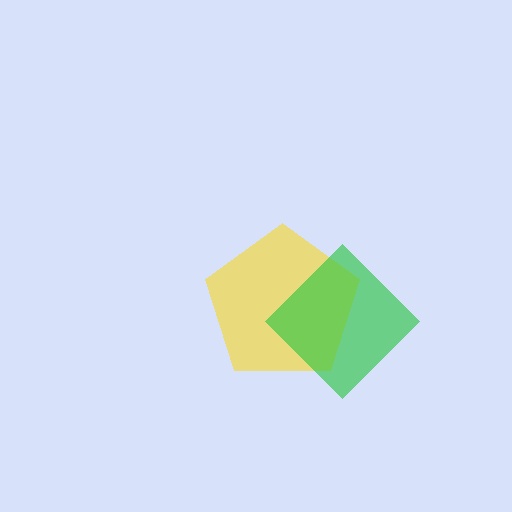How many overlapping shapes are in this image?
There are 2 overlapping shapes in the image.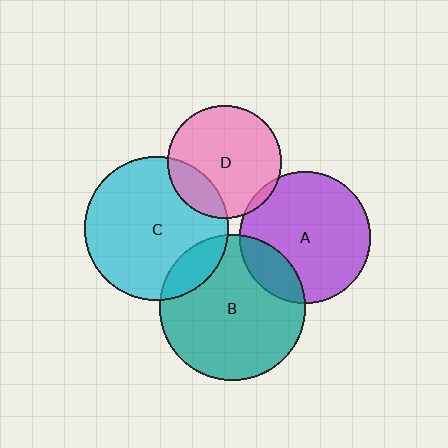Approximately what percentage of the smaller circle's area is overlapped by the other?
Approximately 20%.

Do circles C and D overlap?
Yes.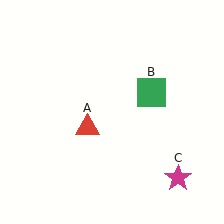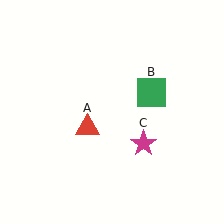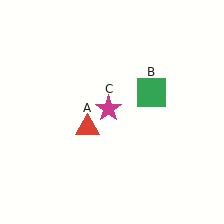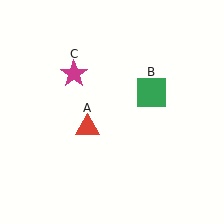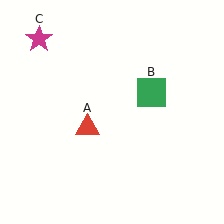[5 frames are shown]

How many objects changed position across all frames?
1 object changed position: magenta star (object C).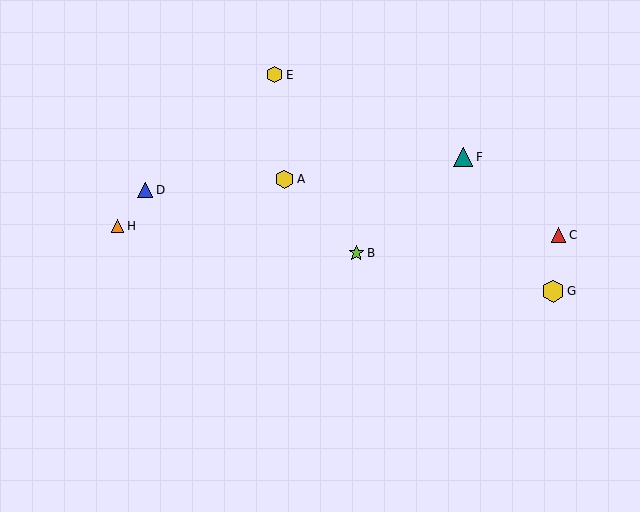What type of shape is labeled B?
Shape B is a lime star.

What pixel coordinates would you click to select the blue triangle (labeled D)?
Click at (145, 190) to select the blue triangle D.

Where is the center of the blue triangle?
The center of the blue triangle is at (145, 190).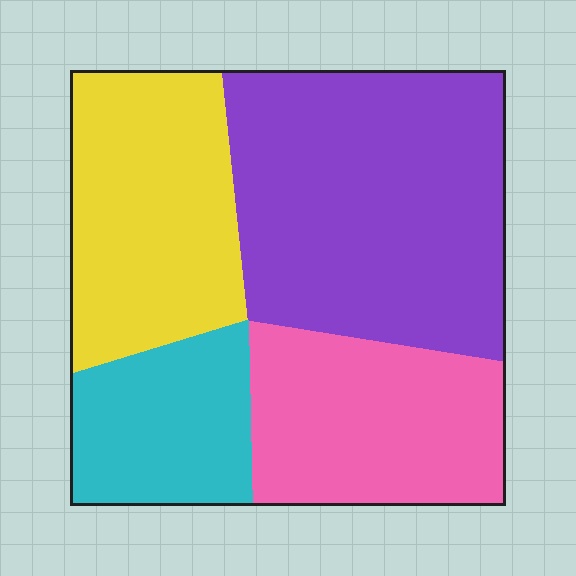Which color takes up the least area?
Cyan, at roughly 15%.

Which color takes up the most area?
Purple, at roughly 40%.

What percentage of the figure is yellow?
Yellow covers roughly 25% of the figure.